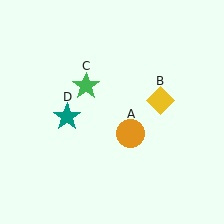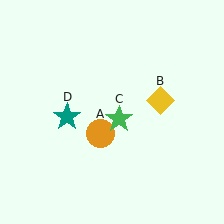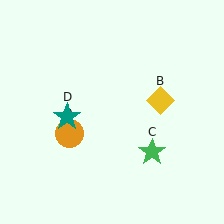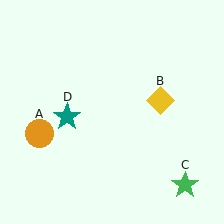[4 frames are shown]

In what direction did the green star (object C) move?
The green star (object C) moved down and to the right.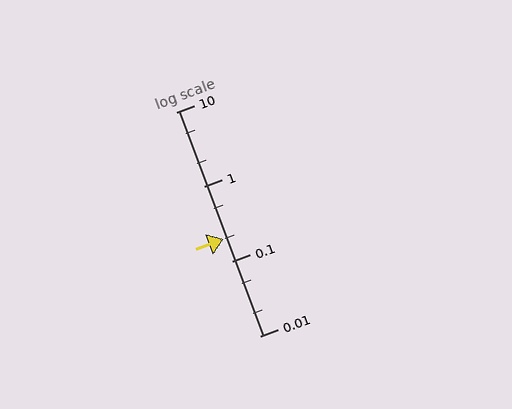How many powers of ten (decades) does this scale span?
The scale spans 3 decades, from 0.01 to 10.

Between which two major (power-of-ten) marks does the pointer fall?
The pointer is between 0.1 and 1.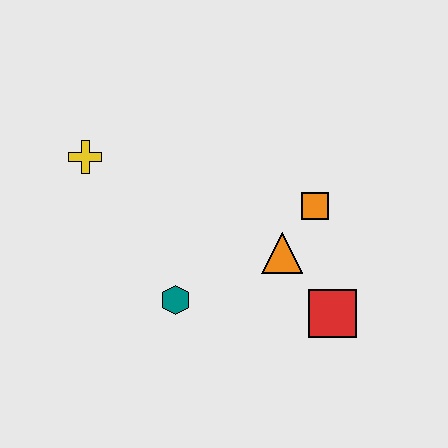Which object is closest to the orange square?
The orange triangle is closest to the orange square.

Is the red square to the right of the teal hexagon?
Yes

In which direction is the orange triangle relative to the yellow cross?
The orange triangle is to the right of the yellow cross.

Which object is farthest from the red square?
The yellow cross is farthest from the red square.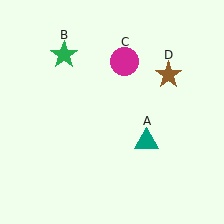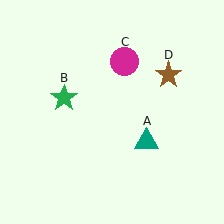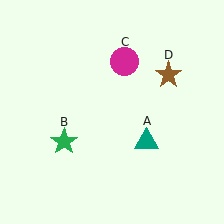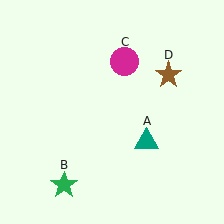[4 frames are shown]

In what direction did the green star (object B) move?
The green star (object B) moved down.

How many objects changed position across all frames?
1 object changed position: green star (object B).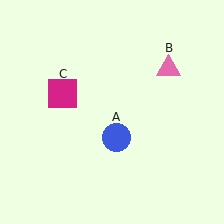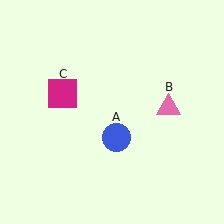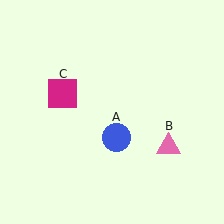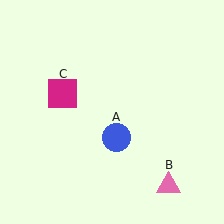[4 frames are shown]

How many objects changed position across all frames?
1 object changed position: pink triangle (object B).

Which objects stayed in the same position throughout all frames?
Blue circle (object A) and magenta square (object C) remained stationary.